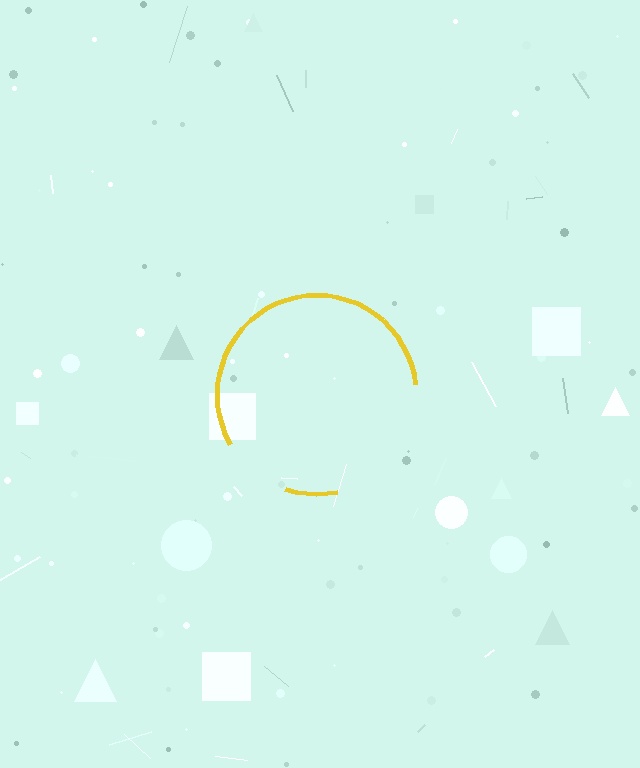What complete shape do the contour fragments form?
The contour fragments form a circle.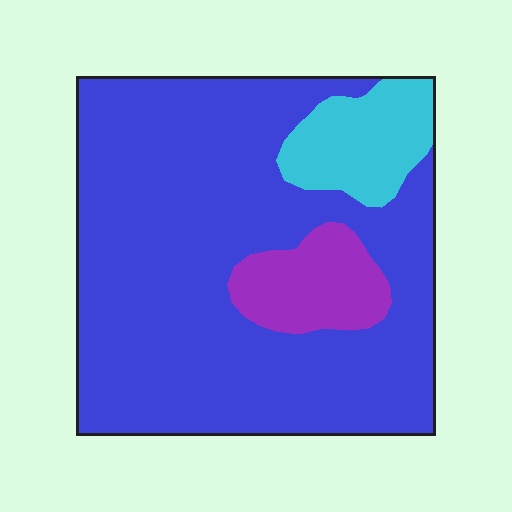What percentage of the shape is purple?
Purple takes up less than a quarter of the shape.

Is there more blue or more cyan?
Blue.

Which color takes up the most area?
Blue, at roughly 80%.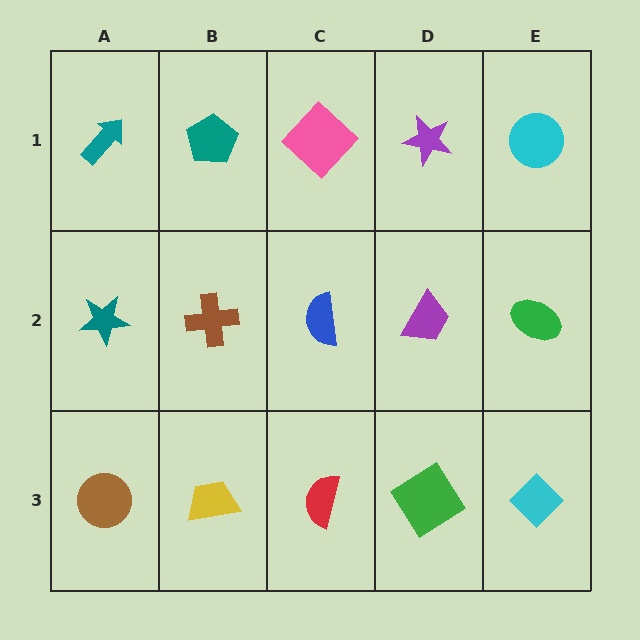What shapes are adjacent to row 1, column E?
A green ellipse (row 2, column E), a purple star (row 1, column D).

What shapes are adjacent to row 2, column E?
A cyan circle (row 1, column E), a cyan diamond (row 3, column E), a purple trapezoid (row 2, column D).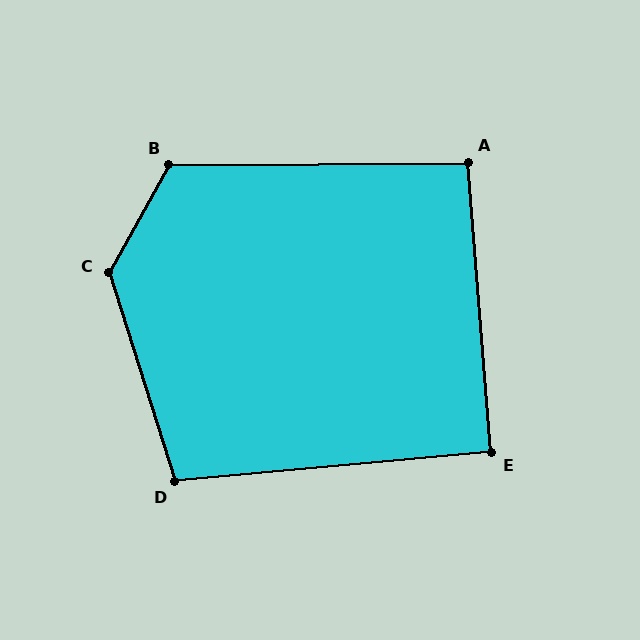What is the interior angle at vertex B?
Approximately 120 degrees (obtuse).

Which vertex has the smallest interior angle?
E, at approximately 91 degrees.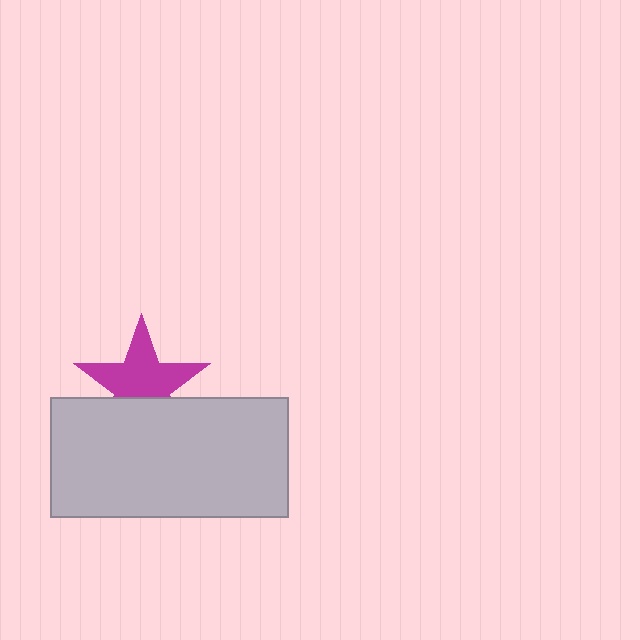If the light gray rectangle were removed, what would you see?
You would see the complete magenta star.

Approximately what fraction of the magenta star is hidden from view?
Roughly 34% of the magenta star is hidden behind the light gray rectangle.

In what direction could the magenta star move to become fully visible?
The magenta star could move up. That would shift it out from behind the light gray rectangle entirely.